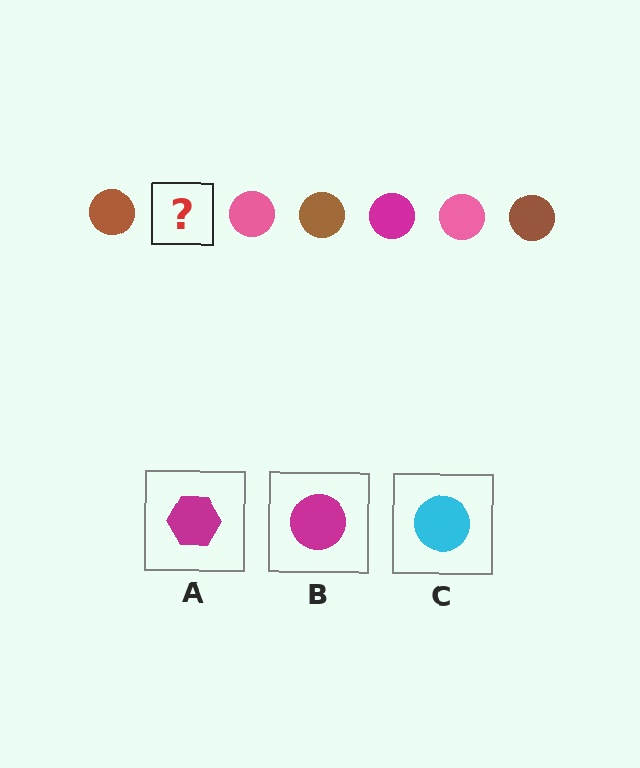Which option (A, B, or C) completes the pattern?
B.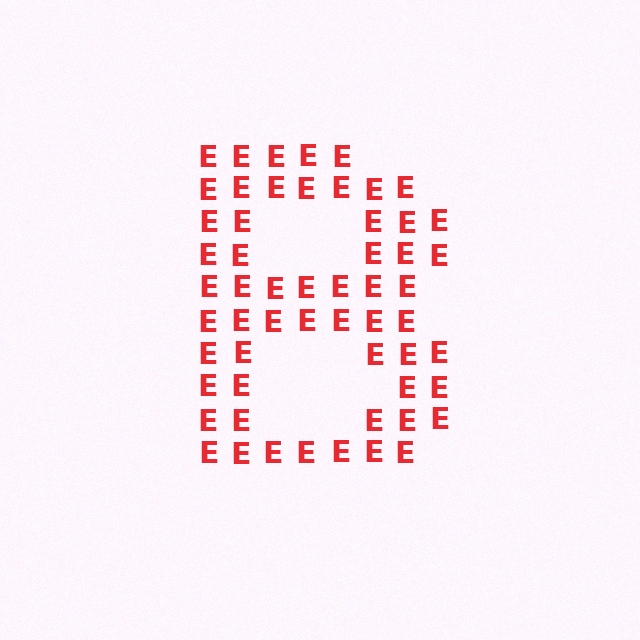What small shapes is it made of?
It is made of small letter E's.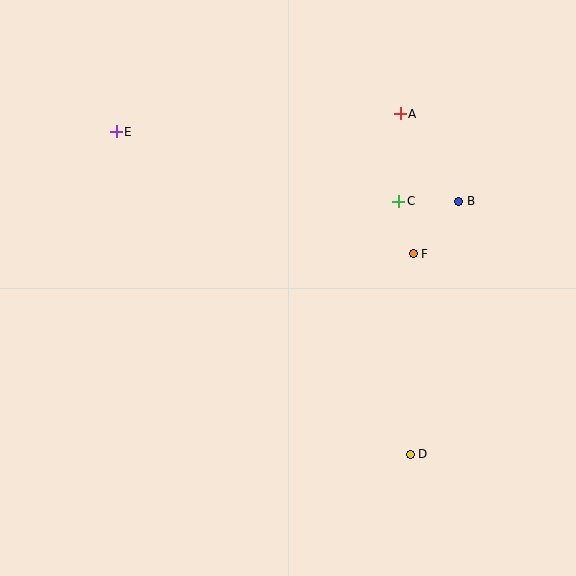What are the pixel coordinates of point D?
Point D is at (410, 454).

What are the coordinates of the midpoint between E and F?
The midpoint between E and F is at (265, 193).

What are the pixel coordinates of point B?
Point B is at (459, 201).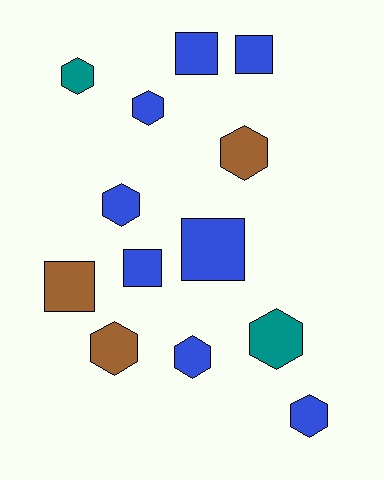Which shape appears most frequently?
Hexagon, with 8 objects.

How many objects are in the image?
There are 13 objects.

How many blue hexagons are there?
There are 4 blue hexagons.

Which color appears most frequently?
Blue, with 8 objects.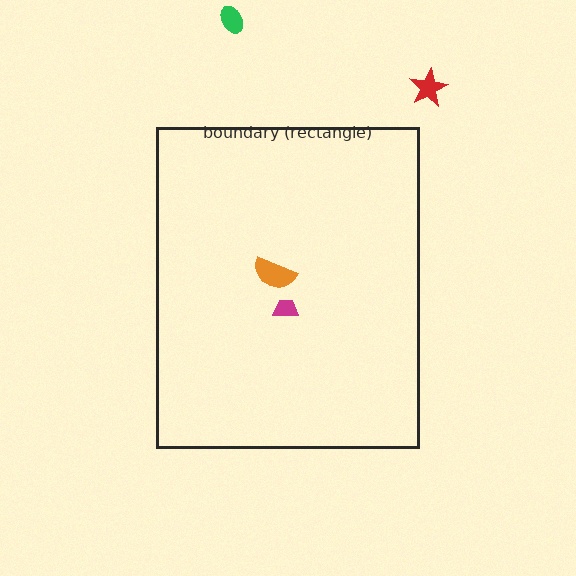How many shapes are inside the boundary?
2 inside, 2 outside.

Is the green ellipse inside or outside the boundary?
Outside.